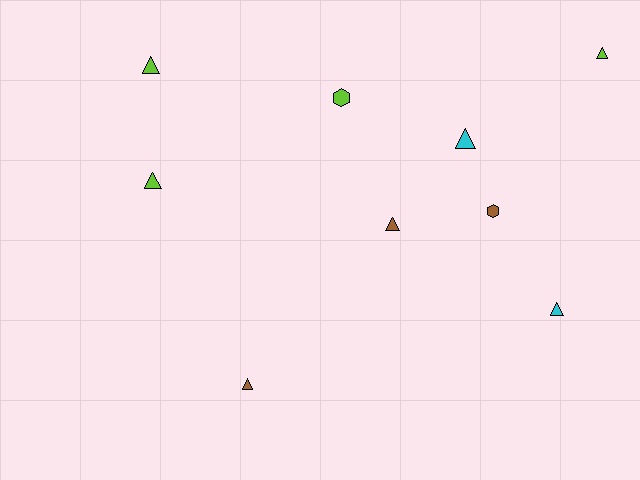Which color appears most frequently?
Lime, with 4 objects.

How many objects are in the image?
There are 9 objects.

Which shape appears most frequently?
Triangle, with 7 objects.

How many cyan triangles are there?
There are 2 cyan triangles.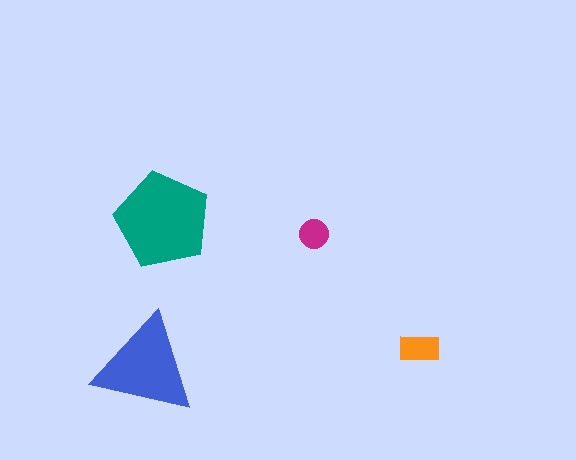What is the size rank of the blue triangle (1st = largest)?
2nd.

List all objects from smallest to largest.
The magenta circle, the orange rectangle, the blue triangle, the teal pentagon.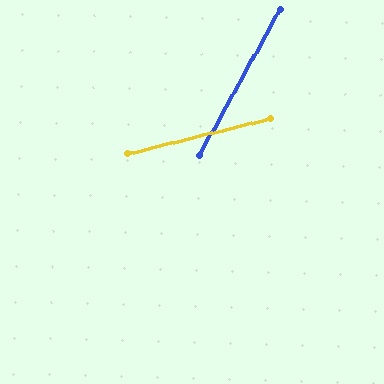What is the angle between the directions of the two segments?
Approximately 47 degrees.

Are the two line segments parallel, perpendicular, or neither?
Neither parallel nor perpendicular — they differ by about 47°.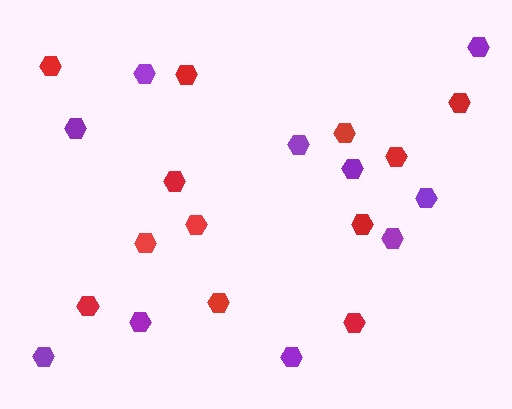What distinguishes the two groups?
There are 2 groups: one group of purple hexagons (10) and one group of red hexagons (12).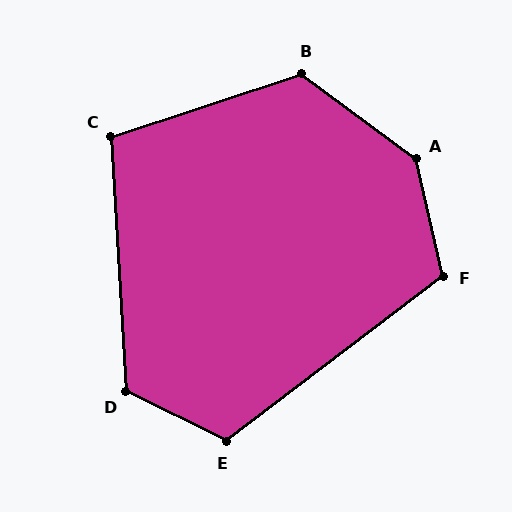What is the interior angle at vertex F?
Approximately 115 degrees (obtuse).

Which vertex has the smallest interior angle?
C, at approximately 105 degrees.